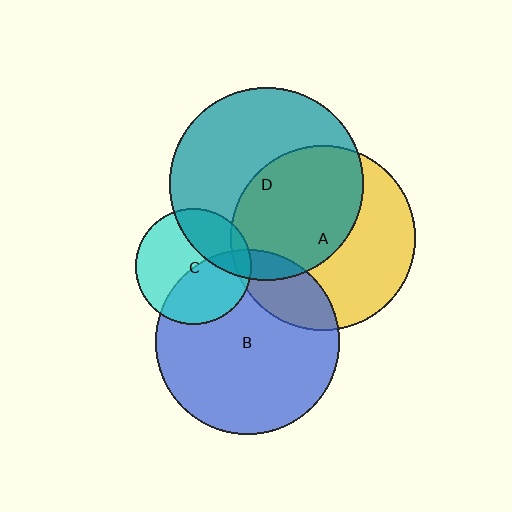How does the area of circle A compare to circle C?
Approximately 2.5 times.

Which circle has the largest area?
Circle D (teal).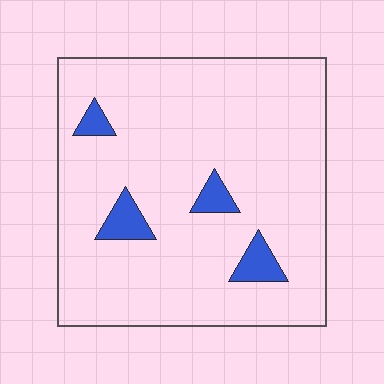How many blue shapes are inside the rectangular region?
4.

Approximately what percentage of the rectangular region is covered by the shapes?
Approximately 5%.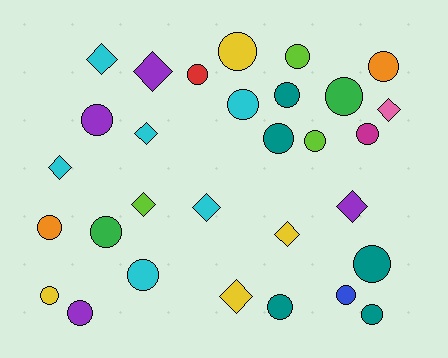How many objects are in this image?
There are 30 objects.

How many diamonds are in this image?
There are 10 diamonds.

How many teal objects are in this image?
There are 5 teal objects.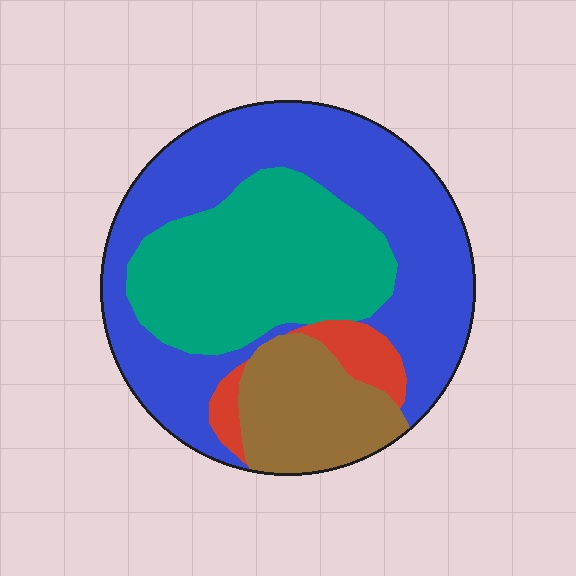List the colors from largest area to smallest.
From largest to smallest: blue, teal, brown, red.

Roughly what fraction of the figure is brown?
Brown takes up about one sixth (1/6) of the figure.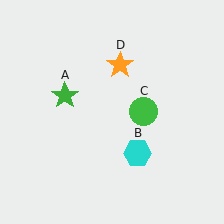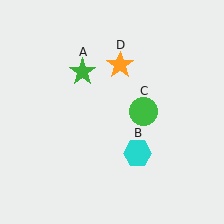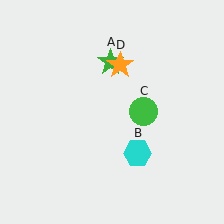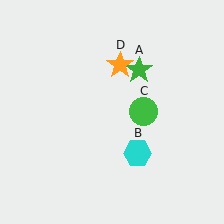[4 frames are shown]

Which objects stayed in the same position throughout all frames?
Cyan hexagon (object B) and green circle (object C) and orange star (object D) remained stationary.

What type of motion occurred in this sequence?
The green star (object A) rotated clockwise around the center of the scene.